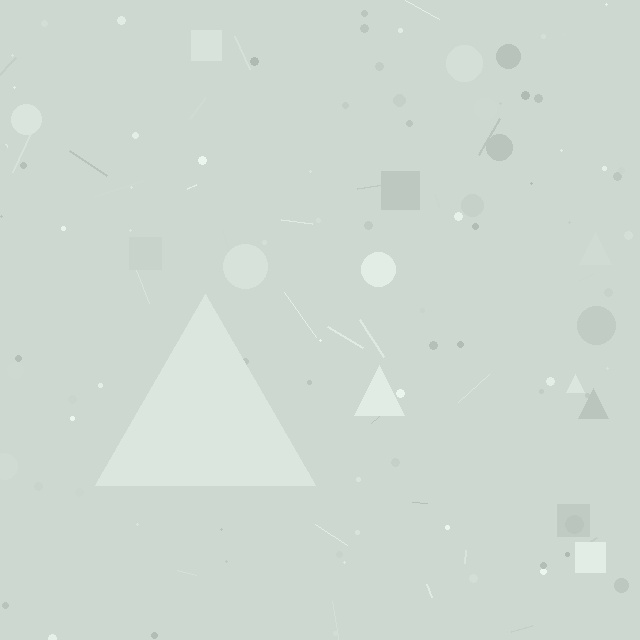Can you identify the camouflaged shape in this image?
The camouflaged shape is a triangle.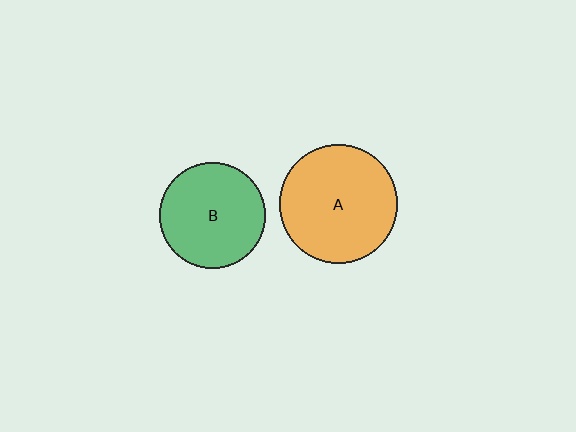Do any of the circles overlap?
No, none of the circles overlap.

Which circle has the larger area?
Circle A (orange).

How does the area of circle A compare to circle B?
Approximately 1.2 times.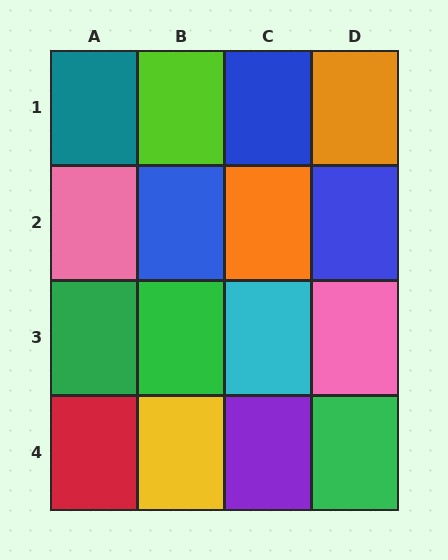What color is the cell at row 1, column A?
Teal.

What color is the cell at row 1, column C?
Blue.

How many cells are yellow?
1 cell is yellow.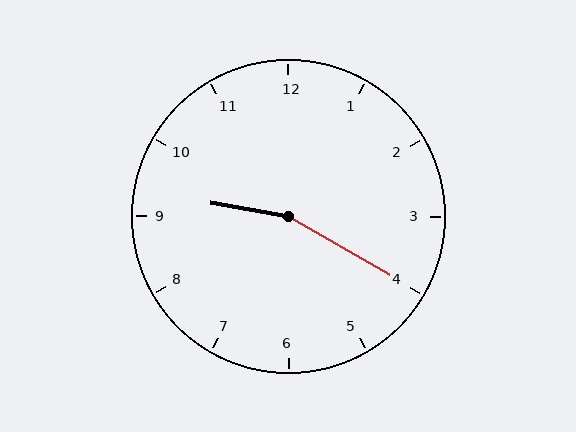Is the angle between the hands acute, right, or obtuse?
It is obtuse.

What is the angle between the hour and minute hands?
Approximately 160 degrees.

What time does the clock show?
9:20.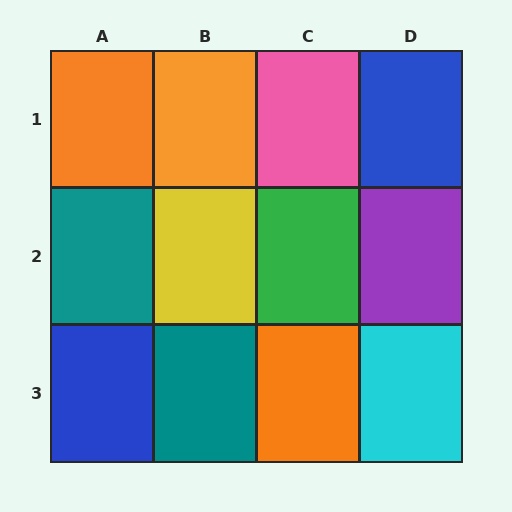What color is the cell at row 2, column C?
Green.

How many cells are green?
1 cell is green.